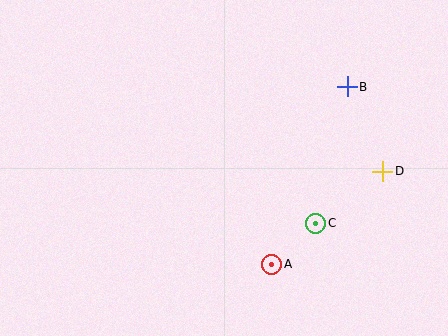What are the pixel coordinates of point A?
Point A is at (272, 264).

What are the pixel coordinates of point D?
Point D is at (383, 171).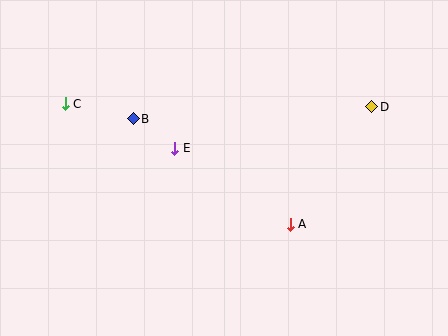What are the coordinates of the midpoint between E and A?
The midpoint between E and A is at (233, 186).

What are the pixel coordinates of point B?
Point B is at (133, 119).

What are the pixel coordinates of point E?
Point E is at (175, 148).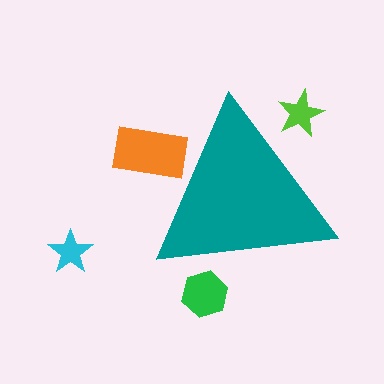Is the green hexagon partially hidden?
Yes, the green hexagon is partially hidden behind the teal triangle.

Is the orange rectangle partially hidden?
Yes, the orange rectangle is partially hidden behind the teal triangle.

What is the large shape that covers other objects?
A teal triangle.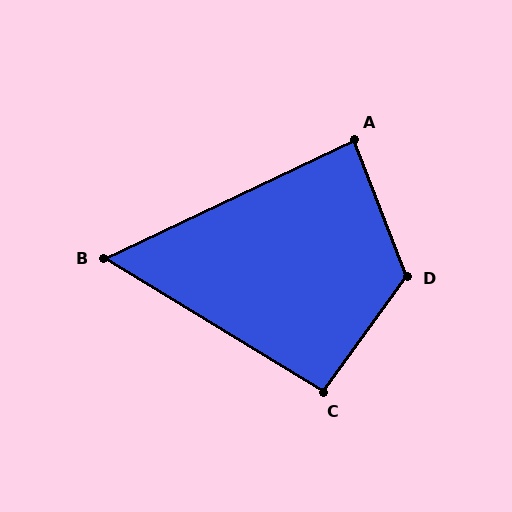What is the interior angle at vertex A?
Approximately 86 degrees (approximately right).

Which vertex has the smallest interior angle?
B, at approximately 57 degrees.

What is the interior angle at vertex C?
Approximately 94 degrees (approximately right).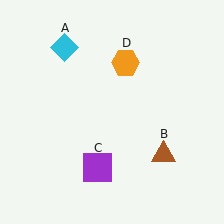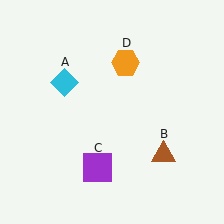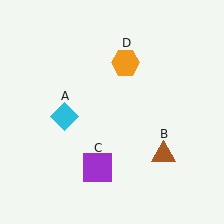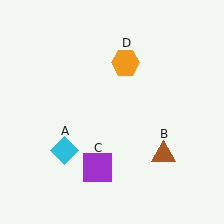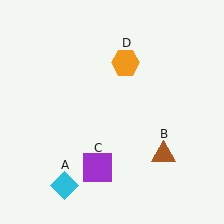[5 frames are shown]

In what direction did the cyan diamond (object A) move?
The cyan diamond (object A) moved down.